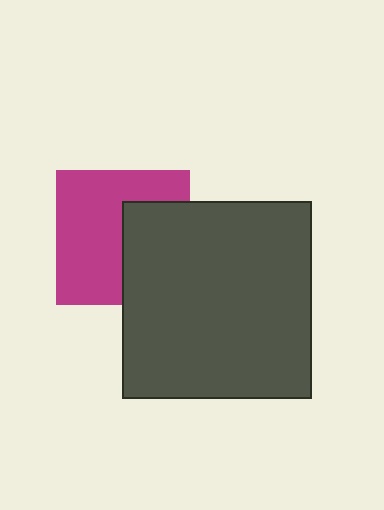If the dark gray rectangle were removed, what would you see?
You would see the complete magenta square.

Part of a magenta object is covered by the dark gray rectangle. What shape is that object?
It is a square.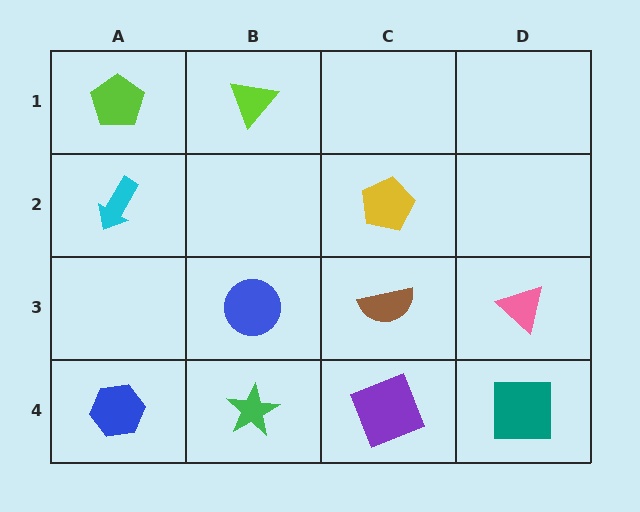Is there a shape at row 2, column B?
No, that cell is empty.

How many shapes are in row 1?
2 shapes.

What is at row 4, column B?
A green star.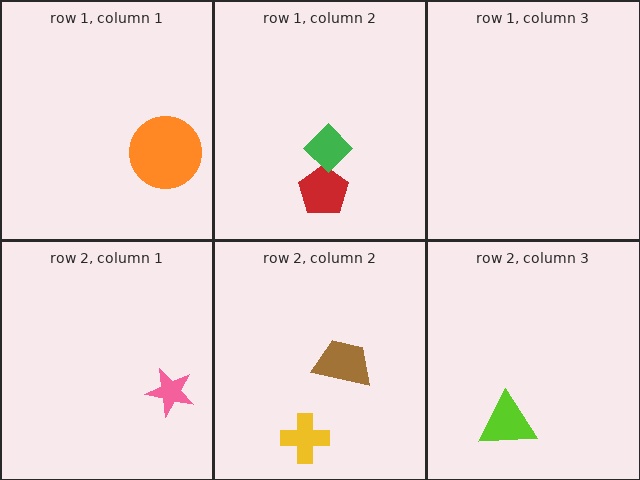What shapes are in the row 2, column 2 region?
The brown trapezoid, the yellow cross.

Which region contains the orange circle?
The row 1, column 1 region.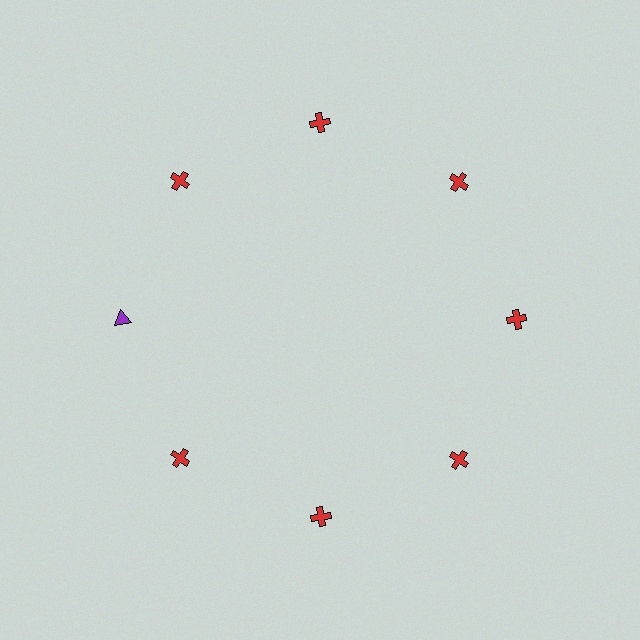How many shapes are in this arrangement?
There are 8 shapes arranged in a ring pattern.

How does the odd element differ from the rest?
It differs in both color (purple instead of red) and shape (triangle instead of cross).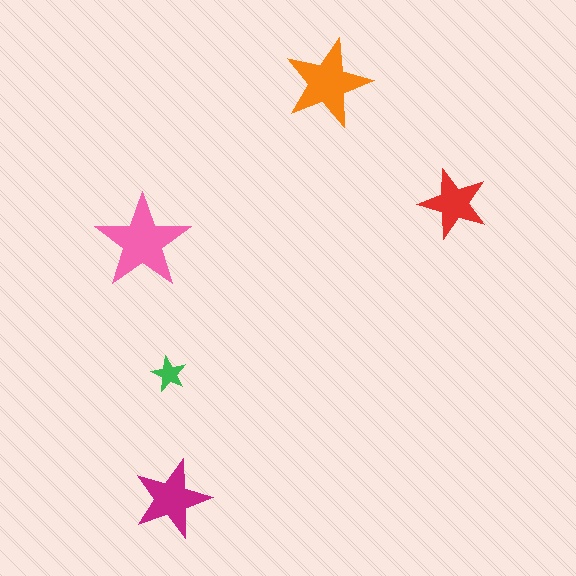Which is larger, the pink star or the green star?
The pink one.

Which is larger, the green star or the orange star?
The orange one.